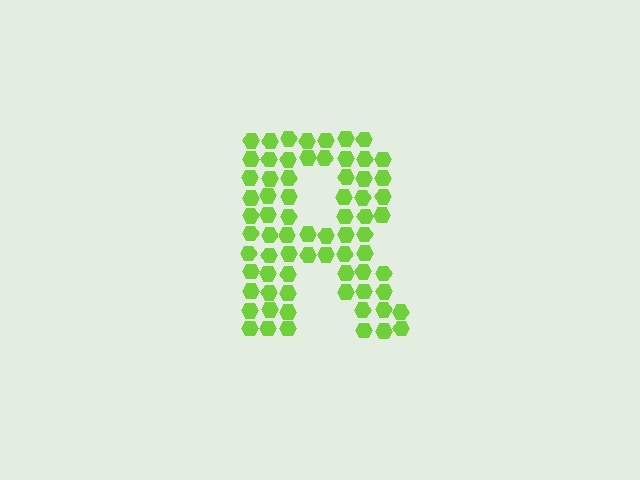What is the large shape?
The large shape is the letter R.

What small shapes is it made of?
It is made of small hexagons.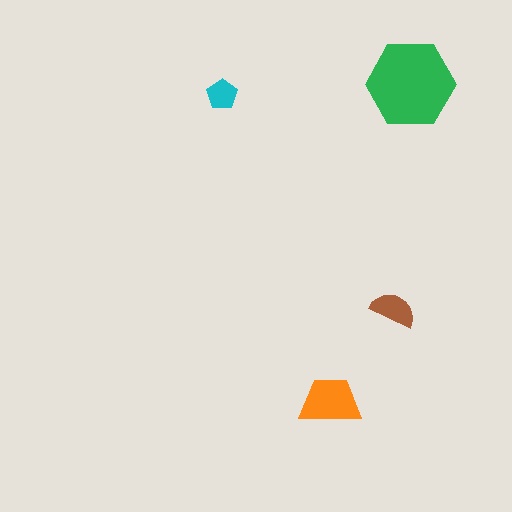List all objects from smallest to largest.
The cyan pentagon, the brown semicircle, the orange trapezoid, the green hexagon.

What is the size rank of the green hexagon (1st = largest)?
1st.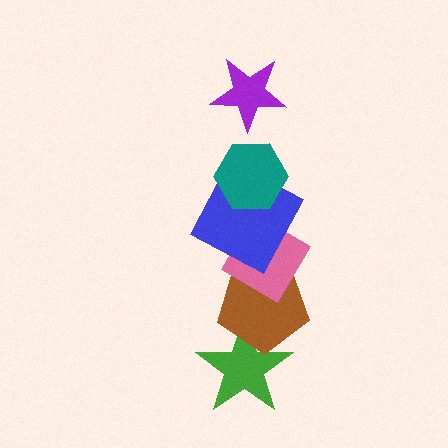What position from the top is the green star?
The green star is 6th from the top.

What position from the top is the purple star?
The purple star is 1st from the top.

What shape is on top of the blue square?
The teal hexagon is on top of the blue square.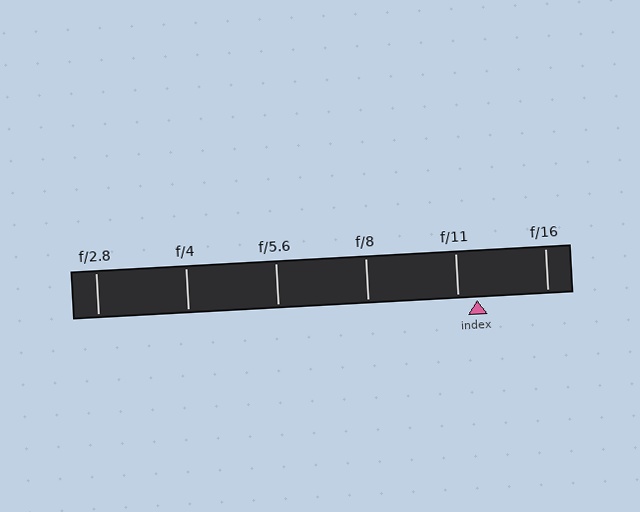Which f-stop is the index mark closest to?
The index mark is closest to f/11.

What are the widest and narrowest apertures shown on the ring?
The widest aperture shown is f/2.8 and the narrowest is f/16.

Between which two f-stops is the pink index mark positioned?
The index mark is between f/11 and f/16.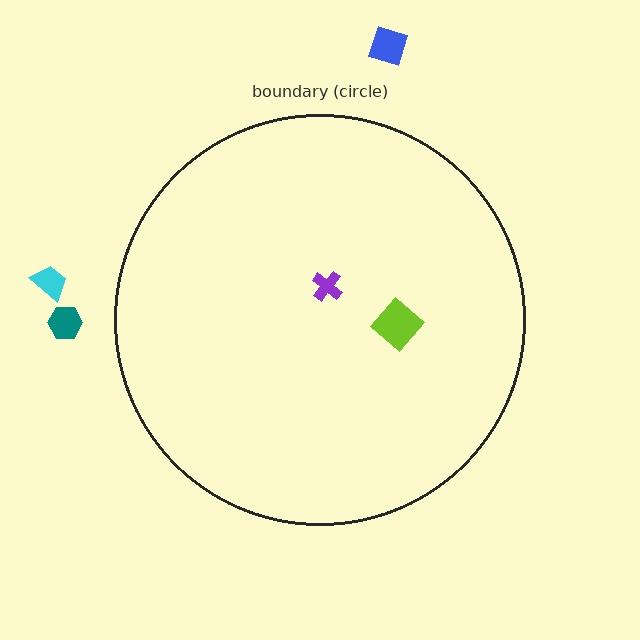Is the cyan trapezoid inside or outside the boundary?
Outside.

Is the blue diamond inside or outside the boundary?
Outside.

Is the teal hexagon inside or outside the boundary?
Outside.